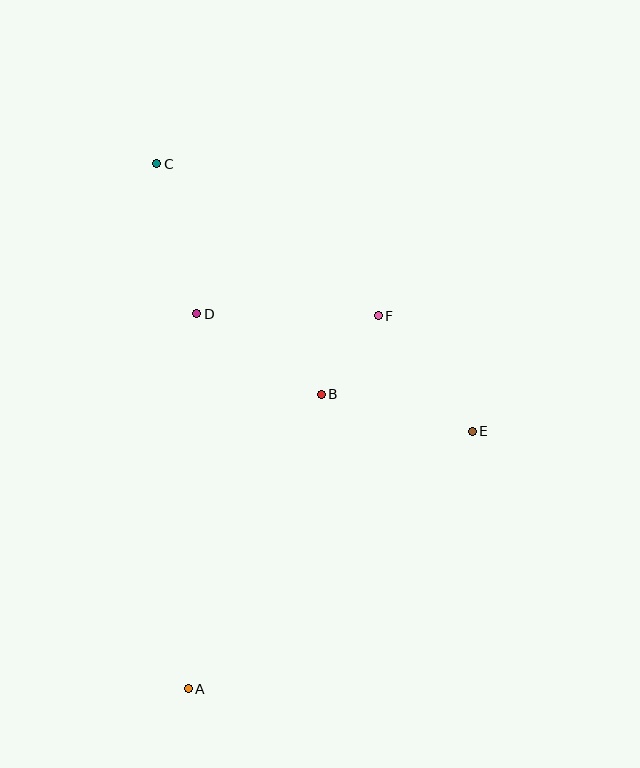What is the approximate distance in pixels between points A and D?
The distance between A and D is approximately 375 pixels.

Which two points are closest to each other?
Points B and F are closest to each other.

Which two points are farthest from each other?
Points A and C are farthest from each other.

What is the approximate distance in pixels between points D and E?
The distance between D and E is approximately 299 pixels.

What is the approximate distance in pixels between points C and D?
The distance between C and D is approximately 155 pixels.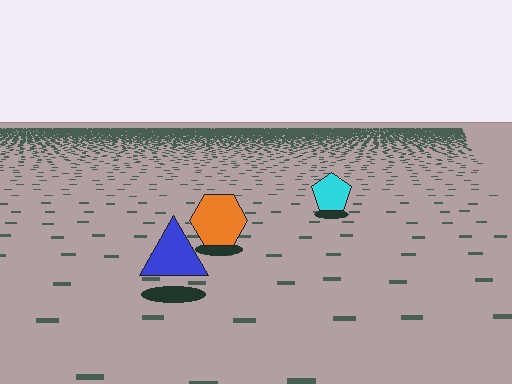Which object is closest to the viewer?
The blue triangle is closest. The texture marks near it are larger and more spread out.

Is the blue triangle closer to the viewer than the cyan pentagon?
Yes. The blue triangle is closer — you can tell from the texture gradient: the ground texture is coarser near it.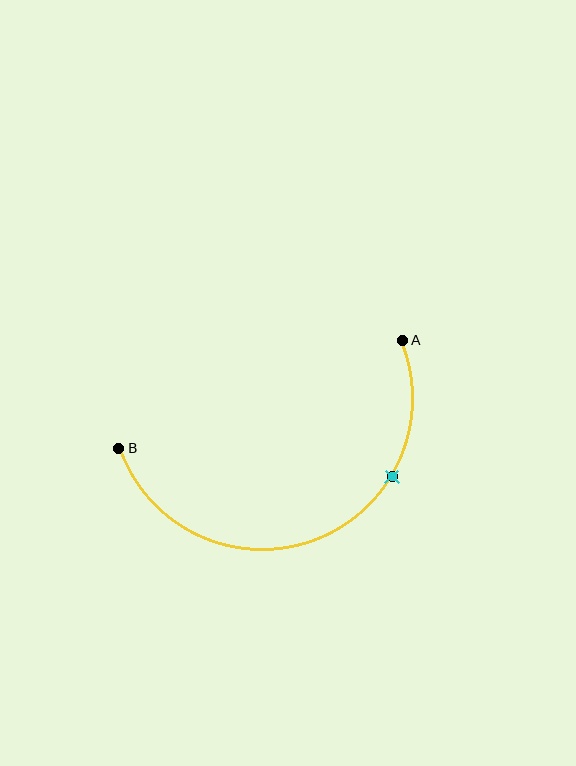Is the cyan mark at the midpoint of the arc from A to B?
No. The cyan mark lies on the arc but is closer to endpoint A. The arc midpoint would be at the point on the curve equidistant along the arc from both A and B.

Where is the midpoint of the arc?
The arc midpoint is the point on the curve farthest from the straight line joining A and B. It sits below that line.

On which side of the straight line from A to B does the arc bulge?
The arc bulges below the straight line connecting A and B.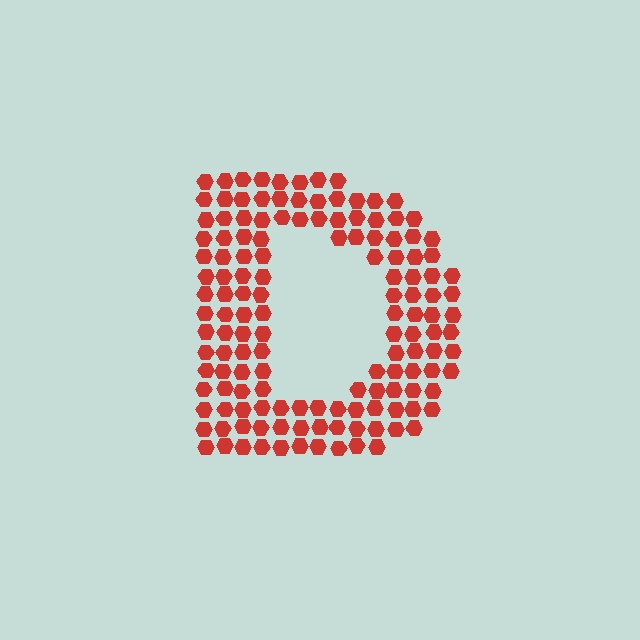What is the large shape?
The large shape is the letter D.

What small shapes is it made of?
It is made of small hexagons.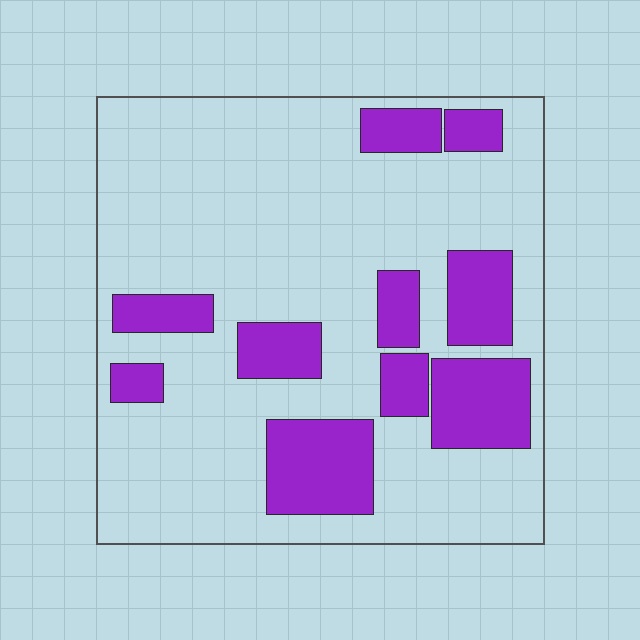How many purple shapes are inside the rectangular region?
10.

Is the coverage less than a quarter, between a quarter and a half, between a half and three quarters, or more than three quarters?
Less than a quarter.